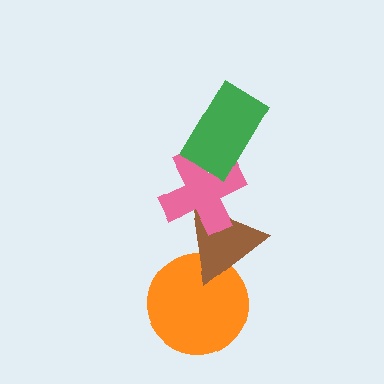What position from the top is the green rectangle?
The green rectangle is 1st from the top.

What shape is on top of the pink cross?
The green rectangle is on top of the pink cross.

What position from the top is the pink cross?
The pink cross is 2nd from the top.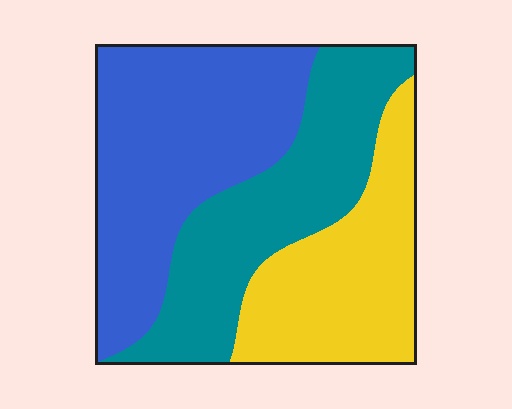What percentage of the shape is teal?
Teal takes up about one third (1/3) of the shape.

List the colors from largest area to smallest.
From largest to smallest: blue, teal, yellow.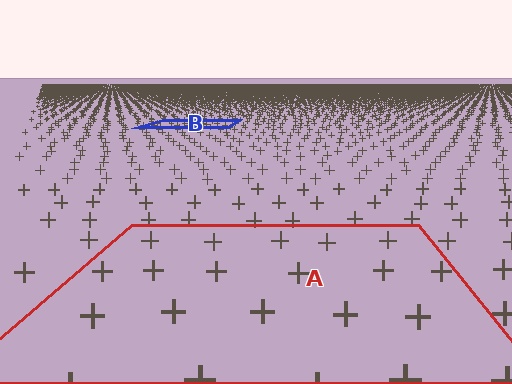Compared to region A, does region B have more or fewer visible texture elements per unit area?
Region B has more texture elements per unit area — they are packed more densely because it is farther away.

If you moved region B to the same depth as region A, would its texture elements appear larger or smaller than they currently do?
They would appear larger. At a closer depth, the same texture elements are projected at a bigger on-screen size.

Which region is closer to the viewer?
Region A is closer. The texture elements there are larger and more spread out.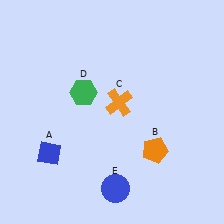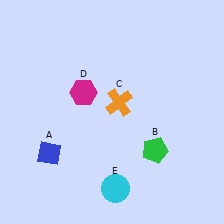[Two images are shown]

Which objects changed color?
B changed from orange to green. D changed from green to magenta. E changed from blue to cyan.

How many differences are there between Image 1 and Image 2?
There are 3 differences between the two images.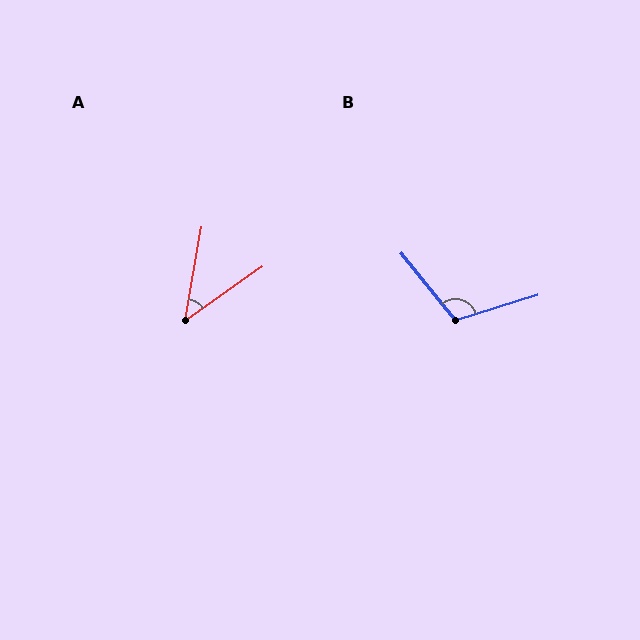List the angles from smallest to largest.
A (45°), B (111°).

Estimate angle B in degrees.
Approximately 111 degrees.